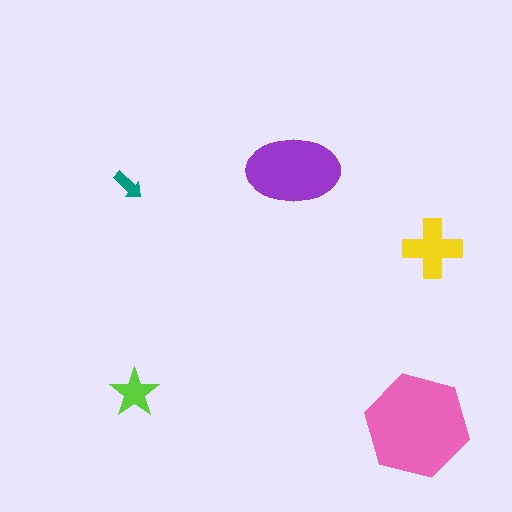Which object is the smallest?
The teal arrow.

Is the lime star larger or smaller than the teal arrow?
Larger.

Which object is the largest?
The pink hexagon.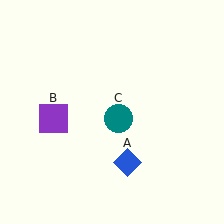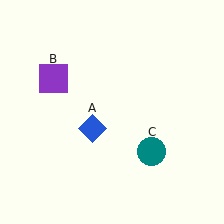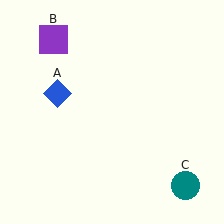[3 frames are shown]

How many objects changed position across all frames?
3 objects changed position: blue diamond (object A), purple square (object B), teal circle (object C).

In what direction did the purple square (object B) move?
The purple square (object B) moved up.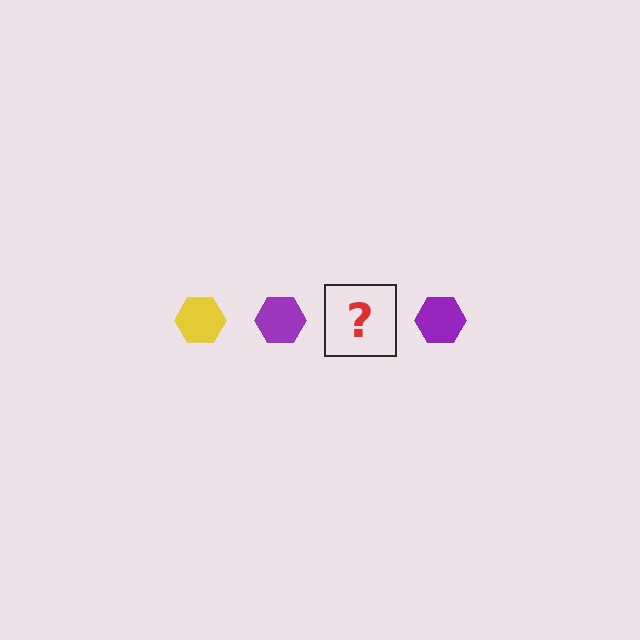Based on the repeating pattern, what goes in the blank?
The blank should be a yellow hexagon.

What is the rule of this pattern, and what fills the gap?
The rule is that the pattern cycles through yellow, purple hexagons. The gap should be filled with a yellow hexagon.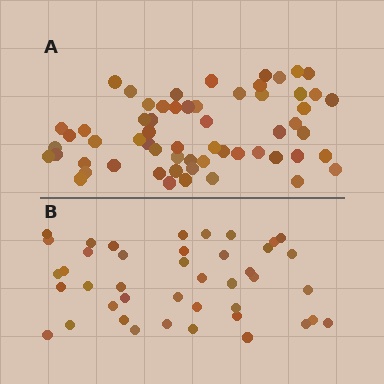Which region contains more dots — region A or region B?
Region A (the top region) has more dots.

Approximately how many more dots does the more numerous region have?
Region A has approximately 20 more dots than region B.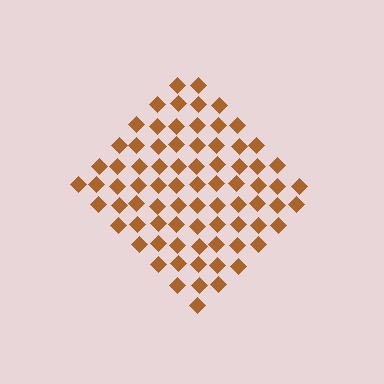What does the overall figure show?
The overall figure shows a diamond.